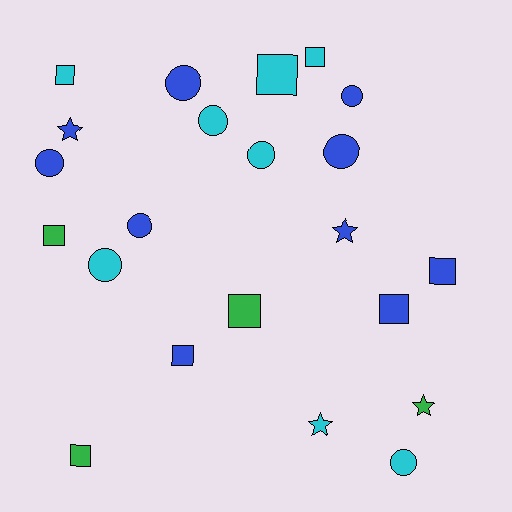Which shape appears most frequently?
Square, with 9 objects.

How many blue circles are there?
There are 5 blue circles.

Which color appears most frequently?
Blue, with 10 objects.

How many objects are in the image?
There are 22 objects.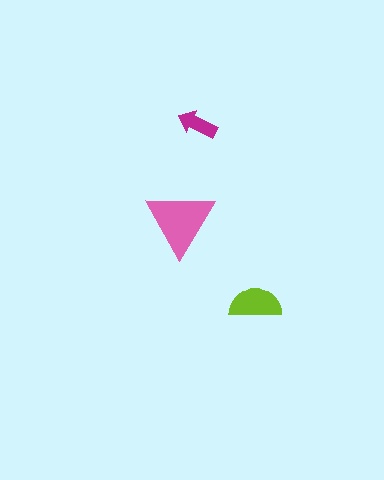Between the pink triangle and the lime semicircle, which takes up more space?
The pink triangle.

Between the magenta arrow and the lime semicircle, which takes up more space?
The lime semicircle.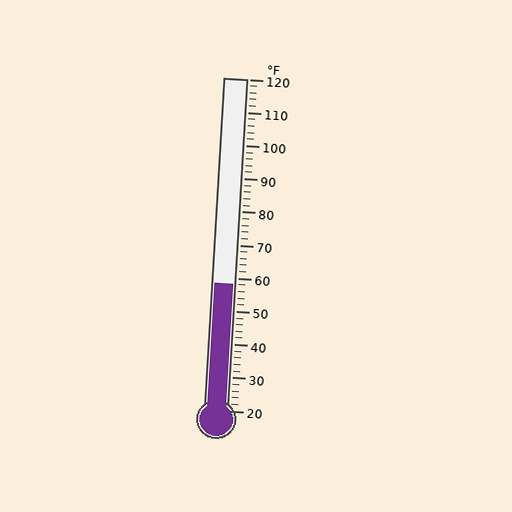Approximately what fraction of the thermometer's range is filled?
The thermometer is filled to approximately 40% of its range.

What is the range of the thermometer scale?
The thermometer scale ranges from 20°F to 120°F.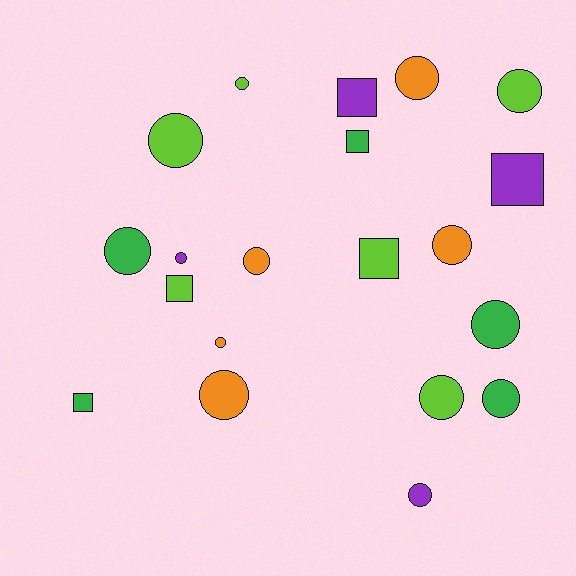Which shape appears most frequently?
Circle, with 14 objects.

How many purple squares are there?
There are 2 purple squares.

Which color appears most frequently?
Lime, with 6 objects.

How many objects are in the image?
There are 20 objects.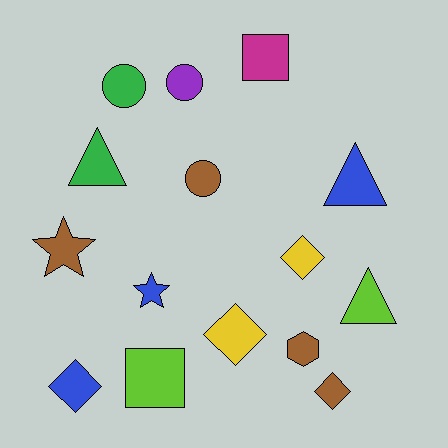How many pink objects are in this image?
There are no pink objects.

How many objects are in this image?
There are 15 objects.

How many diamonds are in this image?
There are 4 diamonds.